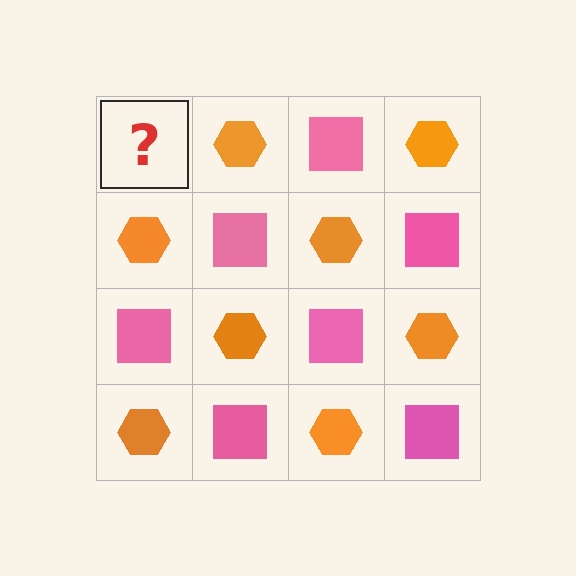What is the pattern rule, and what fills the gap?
The rule is that it alternates pink square and orange hexagon in a checkerboard pattern. The gap should be filled with a pink square.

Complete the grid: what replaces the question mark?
The question mark should be replaced with a pink square.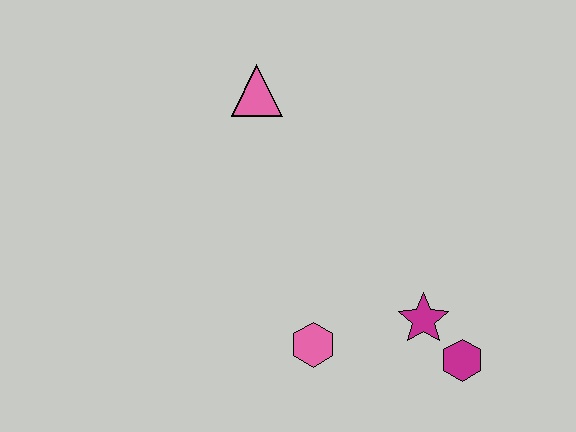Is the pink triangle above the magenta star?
Yes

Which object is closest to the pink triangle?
The pink hexagon is closest to the pink triangle.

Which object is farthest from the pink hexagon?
The pink triangle is farthest from the pink hexagon.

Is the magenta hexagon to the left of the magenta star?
No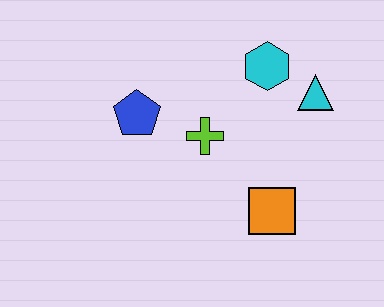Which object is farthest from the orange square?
The blue pentagon is farthest from the orange square.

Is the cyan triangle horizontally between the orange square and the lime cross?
No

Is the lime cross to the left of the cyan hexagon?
Yes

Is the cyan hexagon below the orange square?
No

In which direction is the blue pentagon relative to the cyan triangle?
The blue pentagon is to the left of the cyan triangle.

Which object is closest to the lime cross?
The blue pentagon is closest to the lime cross.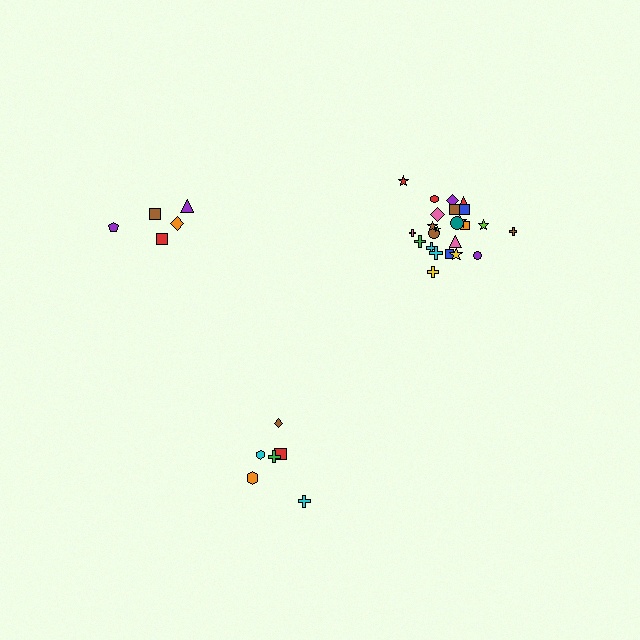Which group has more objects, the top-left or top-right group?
The top-right group.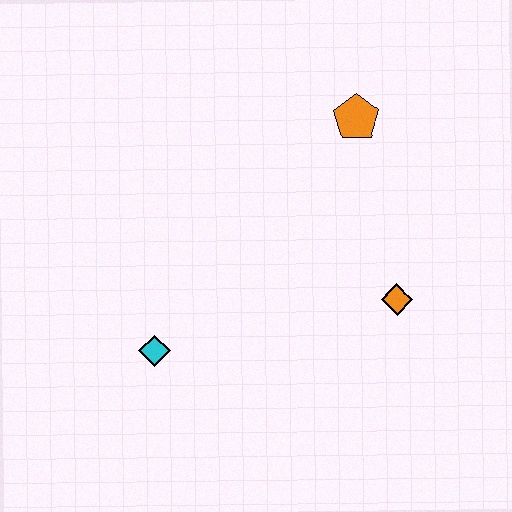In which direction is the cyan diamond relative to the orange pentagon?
The cyan diamond is below the orange pentagon.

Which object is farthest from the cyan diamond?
The orange pentagon is farthest from the cyan diamond.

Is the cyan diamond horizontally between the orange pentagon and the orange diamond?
No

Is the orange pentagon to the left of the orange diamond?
Yes